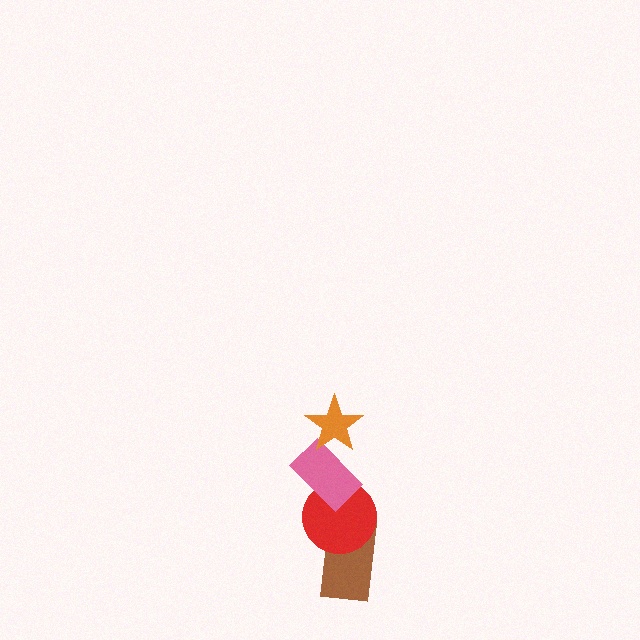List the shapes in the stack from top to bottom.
From top to bottom: the orange star, the pink rectangle, the red circle, the brown rectangle.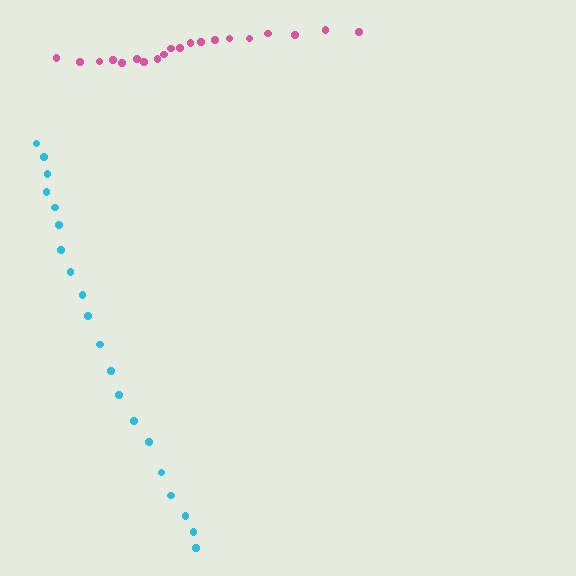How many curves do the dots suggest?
There are 2 distinct paths.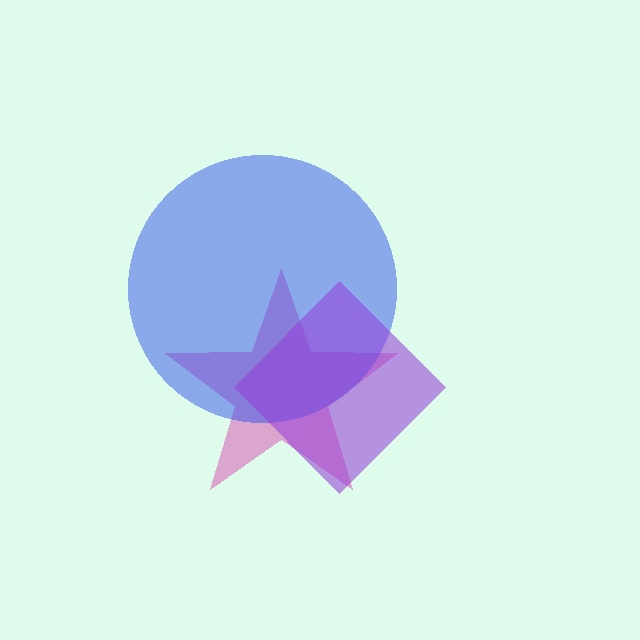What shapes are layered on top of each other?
The layered shapes are: a pink star, a blue circle, a purple diamond.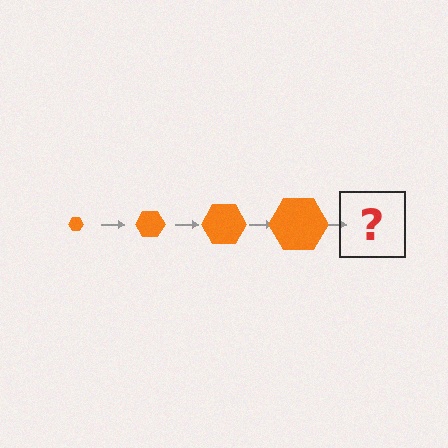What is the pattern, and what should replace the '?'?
The pattern is that the hexagon gets progressively larger each step. The '?' should be an orange hexagon, larger than the previous one.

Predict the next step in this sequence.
The next step is an orange hexagon, larger than the previous one.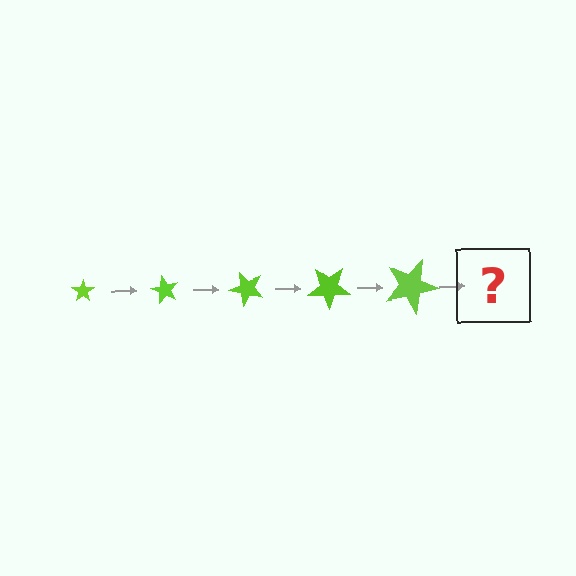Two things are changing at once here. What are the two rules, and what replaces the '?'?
The two rules are that the star grows larger each step and it rotates 60 degrees each step. The '?' should be a star, larger than the previous one and rotated 300 degrees from the start.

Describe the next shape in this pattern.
It should be a star, larger than the previous one and rotated 300 degrees from the start.